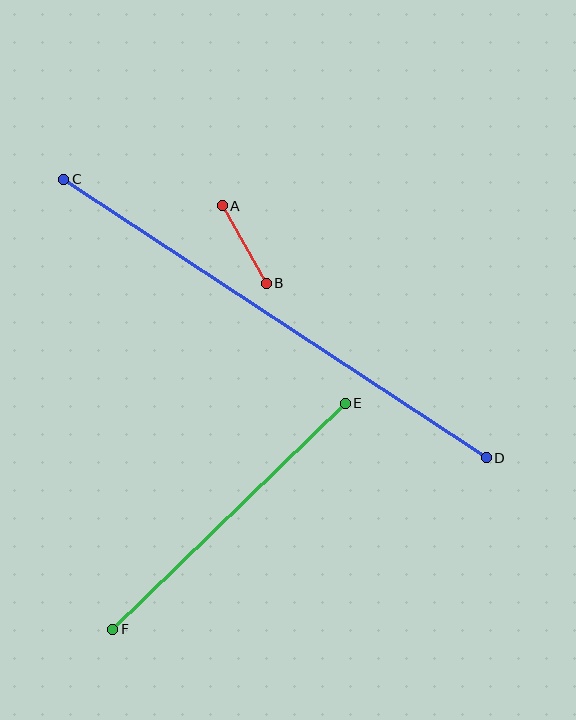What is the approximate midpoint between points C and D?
The midpoint is at approximately (275, 319) pixels.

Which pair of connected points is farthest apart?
Points C and D are farthest apart.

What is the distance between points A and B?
The distance is approximately 89 pixels.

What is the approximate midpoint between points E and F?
The midpoint is at approximately (229, 516) pixels.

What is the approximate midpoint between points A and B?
The midpoint is at approximately (244, 245) pixels.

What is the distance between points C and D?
The distance is approximately 506 pixels.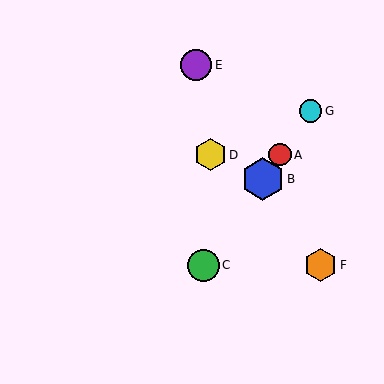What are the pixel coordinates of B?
Object B is at (263, 179).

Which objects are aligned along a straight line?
Objects A, B, C, G are aligned along a straight line.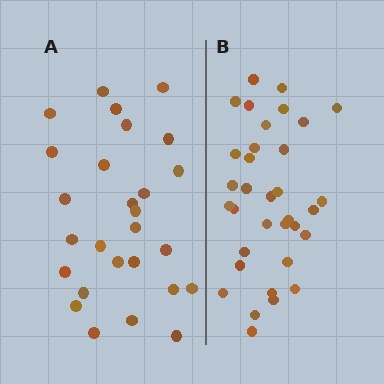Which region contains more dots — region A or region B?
Region B (the right region) has more dots.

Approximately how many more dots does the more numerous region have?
Region B has roughly 8 or so more dots than region A.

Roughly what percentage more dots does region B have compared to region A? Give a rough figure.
About 25% more.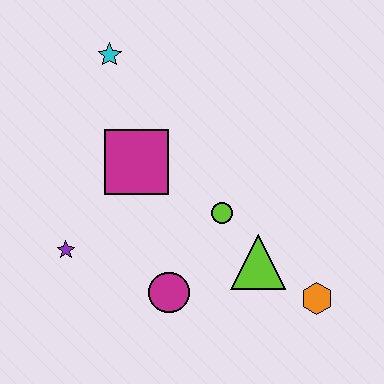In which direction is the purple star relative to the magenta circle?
The purple star is to the left of the magenta circle.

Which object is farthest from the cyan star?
The orange hexagon is farthest from the cyan star.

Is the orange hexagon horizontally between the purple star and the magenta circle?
No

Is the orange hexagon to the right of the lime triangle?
Yes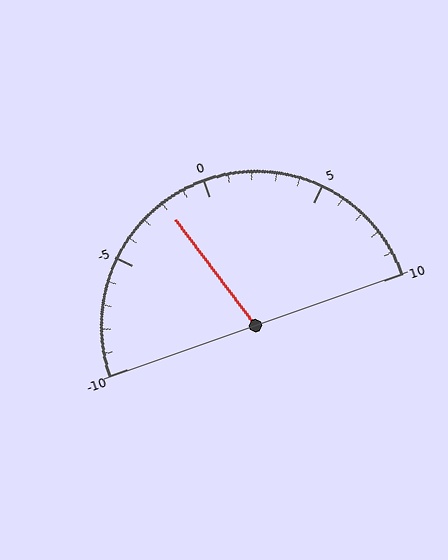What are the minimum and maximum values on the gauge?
The gauge ranges from -10 to 10.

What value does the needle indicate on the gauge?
The needle indicates approximately -2.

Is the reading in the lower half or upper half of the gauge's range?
The reading is in the lower half of the range (-10 to 10).